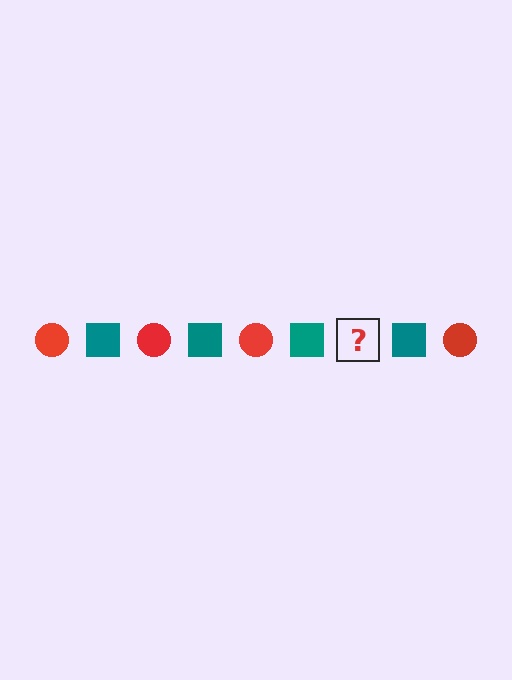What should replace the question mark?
The question mark should be replaced with a red circle.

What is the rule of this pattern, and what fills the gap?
The rule is that the pattern alternates between red circle and teal square. The gap should be filled with a red circle.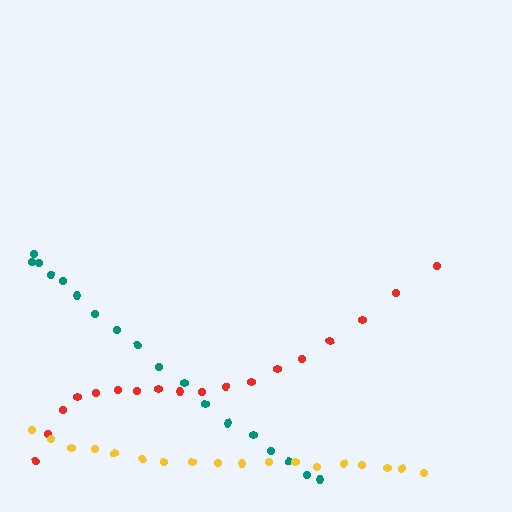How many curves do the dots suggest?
There are 3 distinct paths.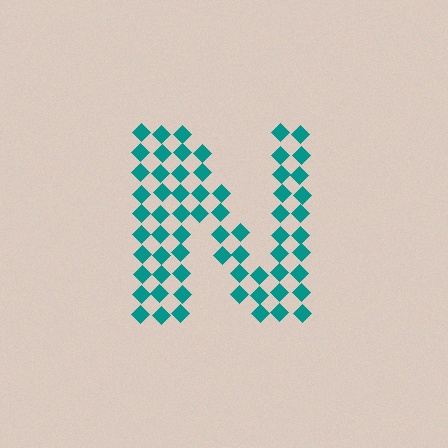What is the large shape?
The large shape is the letter N.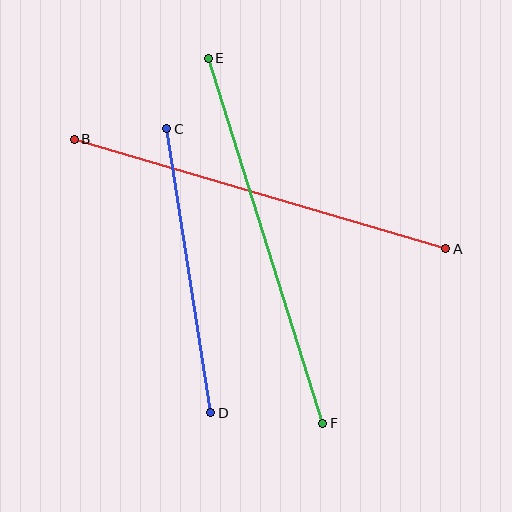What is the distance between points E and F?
The distance is approximately 382 pixels.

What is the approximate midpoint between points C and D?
The midpoint is at approximately (189, 271) pixels.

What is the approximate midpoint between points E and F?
The midpoint is at approximately (265, 241) pixels.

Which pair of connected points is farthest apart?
Points A and B are farthest apart.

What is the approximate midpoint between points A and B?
The midpoint is at approximately (260, 194) pixels.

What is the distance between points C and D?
The distance is approximately 287 pixels.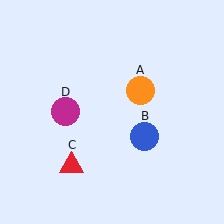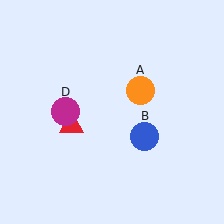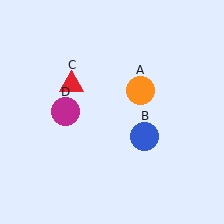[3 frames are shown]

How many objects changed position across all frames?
1 object changed position: red triangle (object C).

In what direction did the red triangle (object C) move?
The red triangle (object C) moved up.